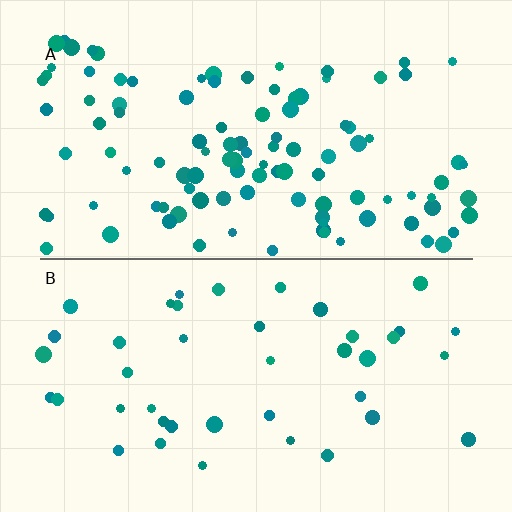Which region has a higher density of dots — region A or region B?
A (the top).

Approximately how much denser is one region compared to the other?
Approximately 2.6× — region A over region B.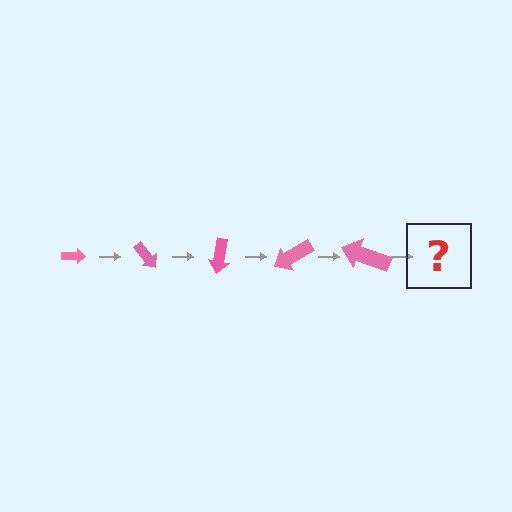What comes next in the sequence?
The next element should be an arrow, larger than the previous one and rotated 250 degrees from the start.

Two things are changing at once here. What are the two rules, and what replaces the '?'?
The two rules are that the arrow grows larger each step and it rotates 50 degrees each step. The '?' should be an arrow, larger than the previous one and rotated 250 degrees from the start.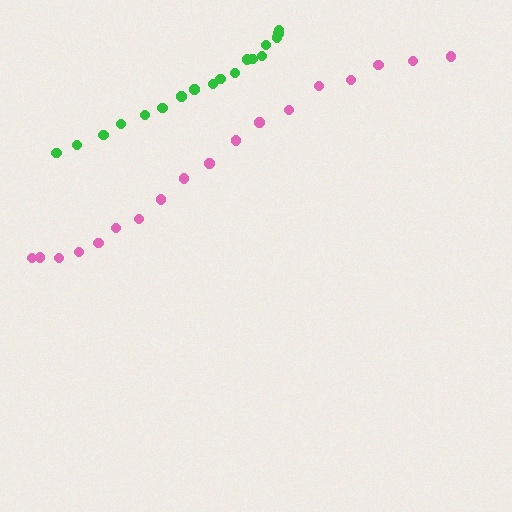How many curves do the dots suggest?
There are 2 distinct paths.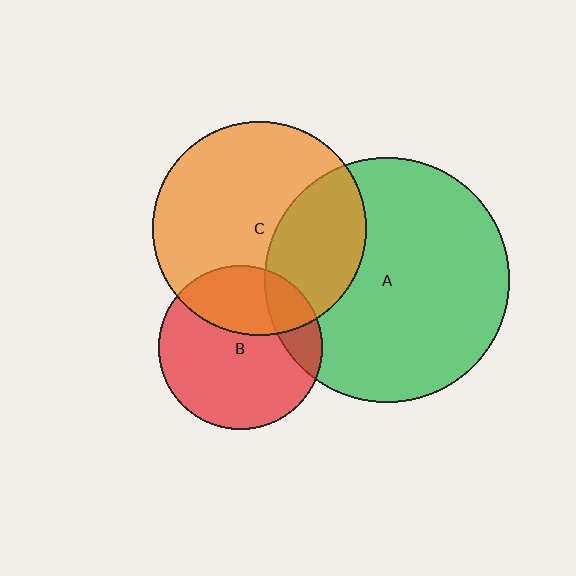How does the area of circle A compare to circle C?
Approximately 1.3 times.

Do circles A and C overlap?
Yes.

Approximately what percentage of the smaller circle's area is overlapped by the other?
Approximately 35%.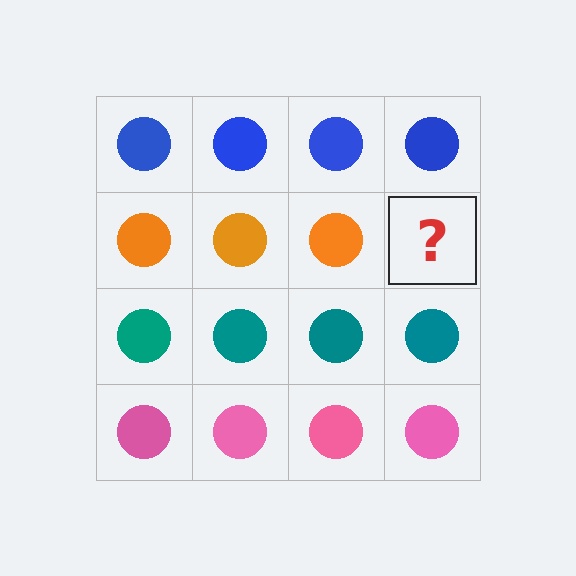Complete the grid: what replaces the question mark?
The question mark should be replaced with an orange circle.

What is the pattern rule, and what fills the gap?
The rule is that each row has a consistent color. The gap should be filled with an orange circle.